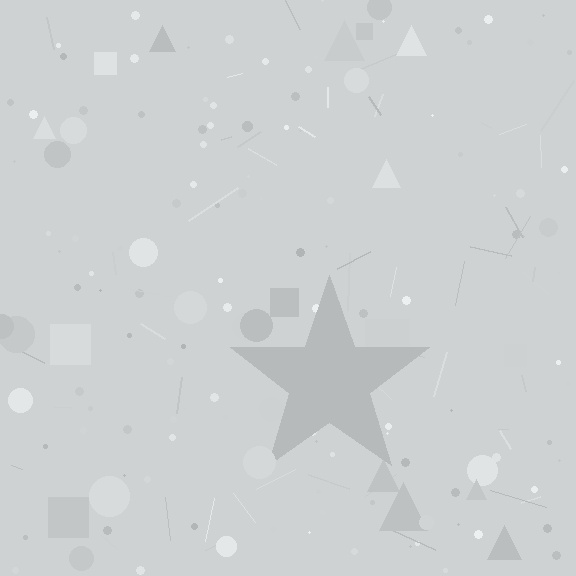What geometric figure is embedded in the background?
A star is embedded in the background.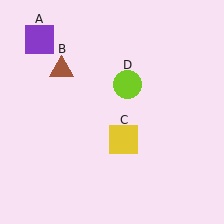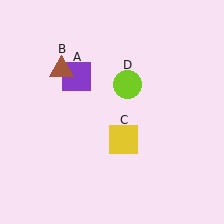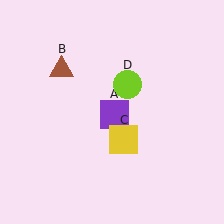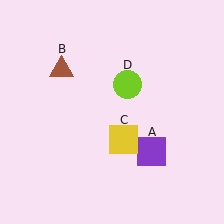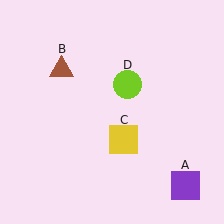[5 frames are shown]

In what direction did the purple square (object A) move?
The purple square (object A) moved down and to the right.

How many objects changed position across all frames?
1 object changed position: purple square (object A).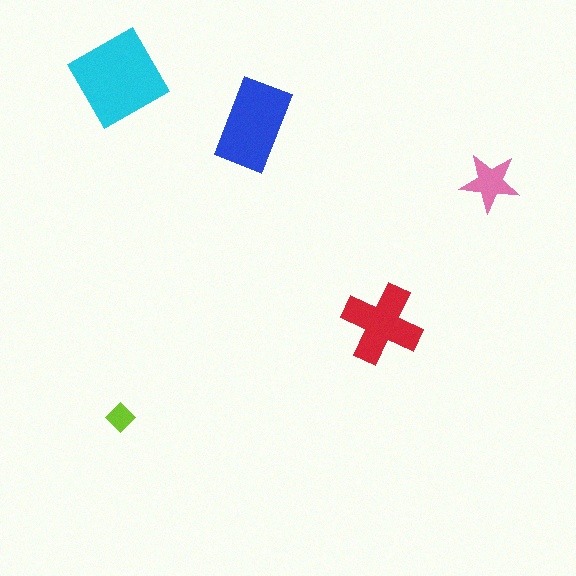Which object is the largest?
The cyan square.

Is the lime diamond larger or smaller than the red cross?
Smaller.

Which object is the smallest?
The lime diamond.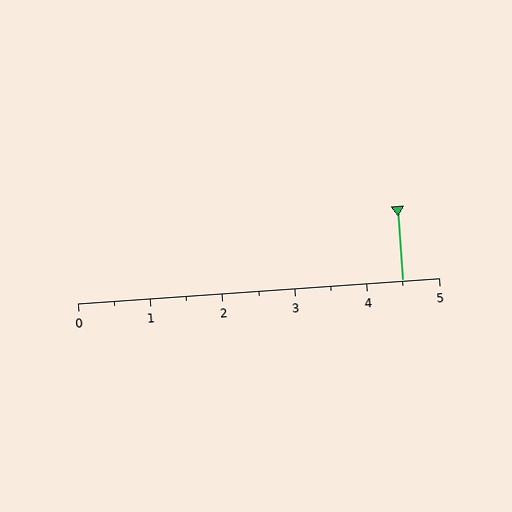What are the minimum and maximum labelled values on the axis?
The axis runs from 0 to 5.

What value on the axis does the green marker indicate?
The marker indicates approximately 4.5.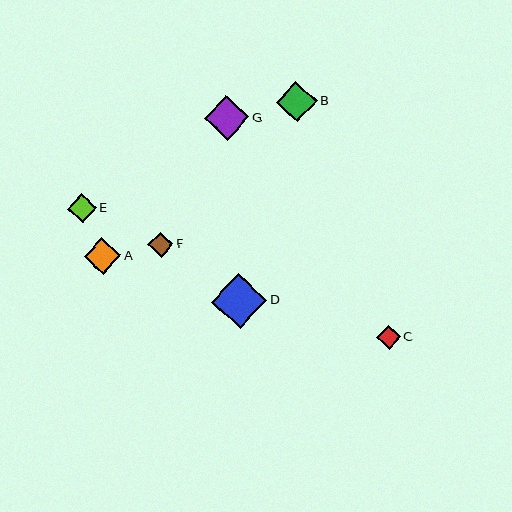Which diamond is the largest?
Diamond D is the largest with a size of approximately 55 pixels.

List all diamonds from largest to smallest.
From largest to smallest: D, G, B, A, E, F, C.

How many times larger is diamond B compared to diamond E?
Diamond B is approximately 1.4 times the size of diamond E.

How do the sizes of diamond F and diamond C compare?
Diamond F and diamond C are approximately the same size.